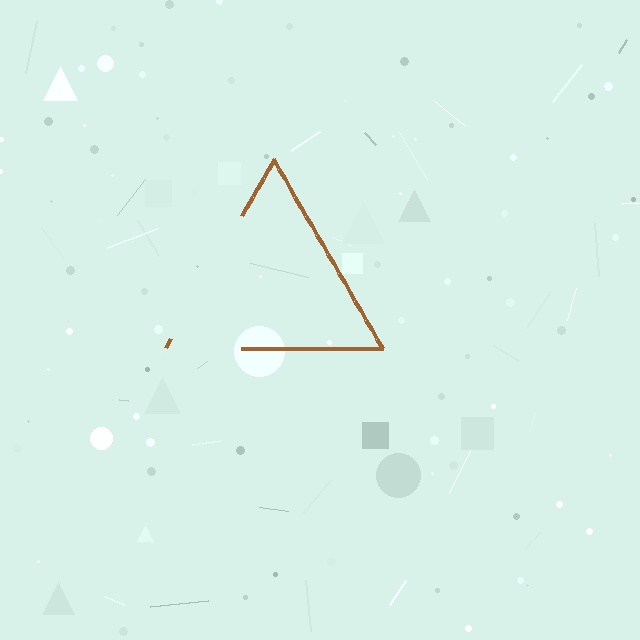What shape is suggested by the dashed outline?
The dashed outline suggests a triangle.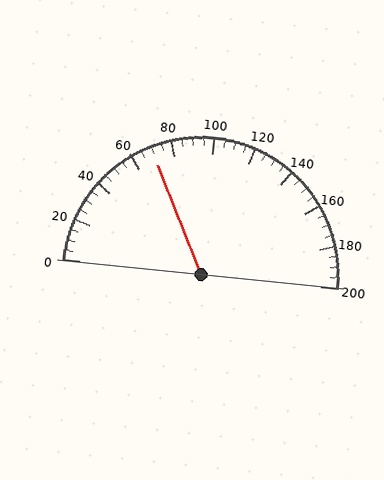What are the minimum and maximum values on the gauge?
The gauge ranges from 0 to 200.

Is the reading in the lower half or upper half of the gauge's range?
The reading is in the lower half of the range (0 to 200).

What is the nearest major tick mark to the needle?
The nearest major tick mark is 80.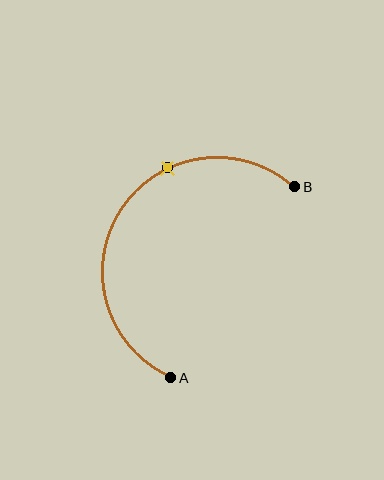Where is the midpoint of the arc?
The arc midpoint is the point on the curve farthest from the straight line joining A and B. It sits to the left of that line.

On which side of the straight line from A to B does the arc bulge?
The arc bulges to the left of the straight line connecting A and B.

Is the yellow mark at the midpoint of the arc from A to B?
No. The yellow mark lies on the arc but is closer to endpoint B. The arc midpoint would be at the point on the curve equidistant along the arc from both A and B.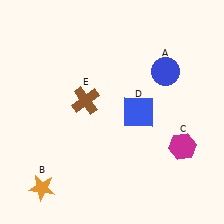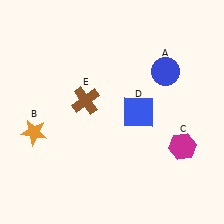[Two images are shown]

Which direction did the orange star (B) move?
The orange star (B) moved up.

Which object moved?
The orange star (B) moved up.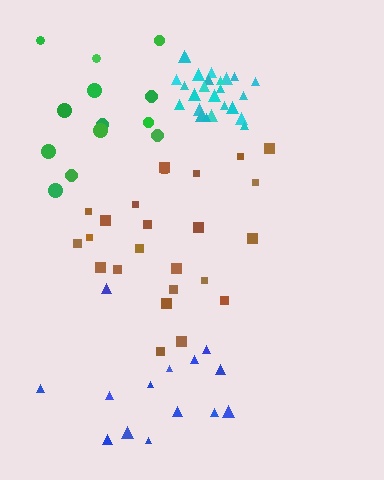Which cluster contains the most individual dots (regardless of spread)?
Cyan (27).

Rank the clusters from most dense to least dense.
cyan, brown, blue, green.